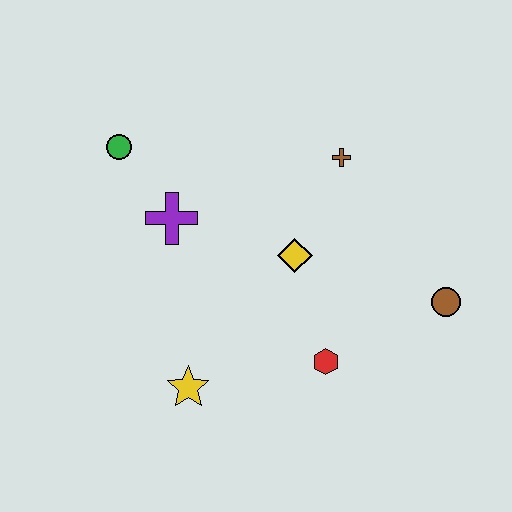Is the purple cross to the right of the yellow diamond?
No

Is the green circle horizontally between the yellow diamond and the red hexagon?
No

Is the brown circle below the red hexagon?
No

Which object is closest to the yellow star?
The red hexagon is closest to the yellow star.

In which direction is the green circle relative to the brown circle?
The green circle is to the left of the brown circle.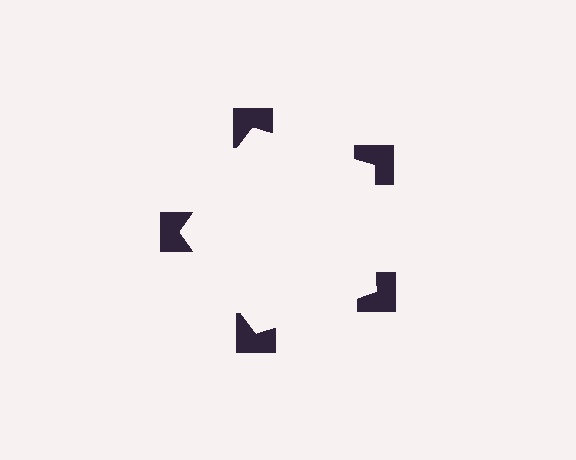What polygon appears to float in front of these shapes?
An illusory pentagon — its edges are inferred from the aligned wedge cuts in the notched squares, not physically drawn.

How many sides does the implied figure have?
5 sides.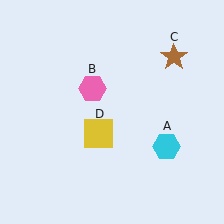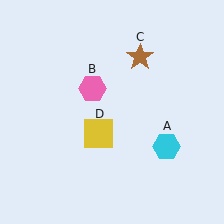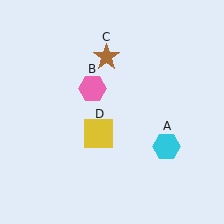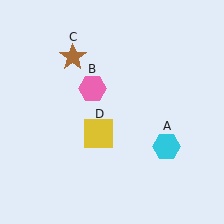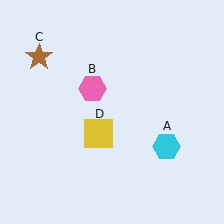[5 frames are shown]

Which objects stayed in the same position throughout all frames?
Cyan hexagon (object A) and pink hexagon (object B) and yellow square (object D) remained stationary.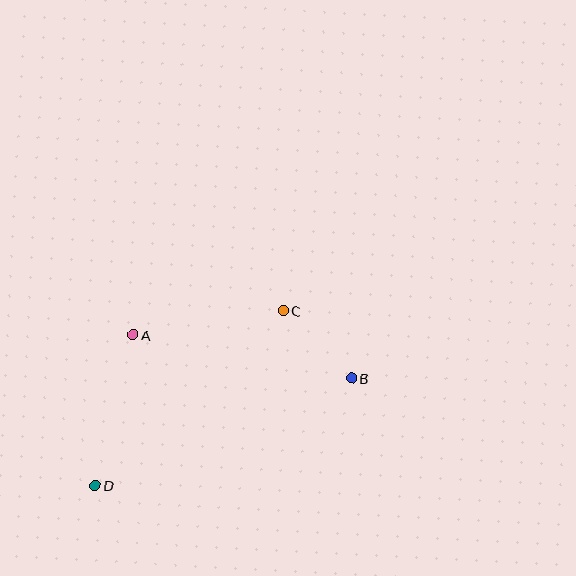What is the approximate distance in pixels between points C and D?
The distance between C and D is approximately 256 pixels.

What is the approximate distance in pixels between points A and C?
The distance between A and C is approximately 152 pixels.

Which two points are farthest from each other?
Points B and D are farthest from each other.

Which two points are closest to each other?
Points B and C are closest to each other.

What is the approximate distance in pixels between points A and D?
The distance between A and D is approximately 155 pixels.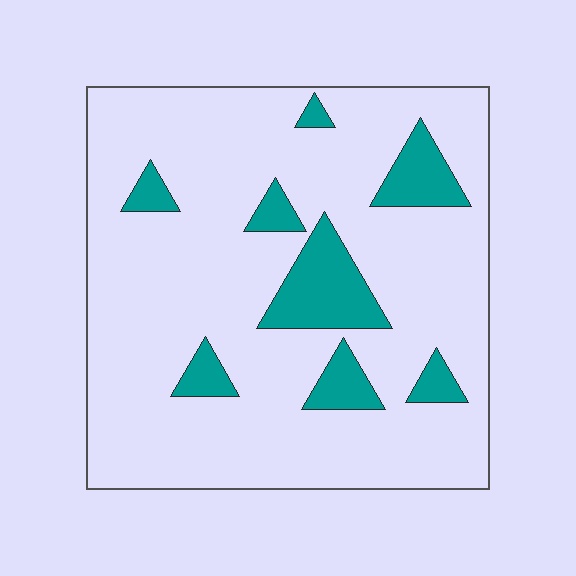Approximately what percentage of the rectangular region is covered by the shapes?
Approximately 15%.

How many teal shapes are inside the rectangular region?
8.